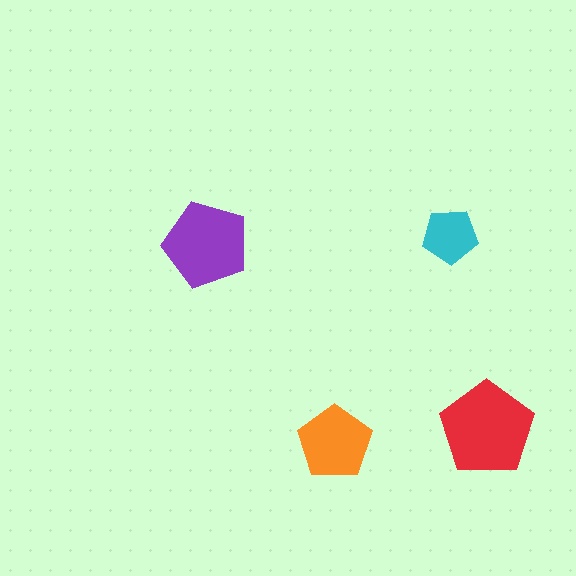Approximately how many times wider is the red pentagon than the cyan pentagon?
About 1.5 times wider.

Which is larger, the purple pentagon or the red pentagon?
The red one.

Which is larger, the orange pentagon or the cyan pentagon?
The orange one.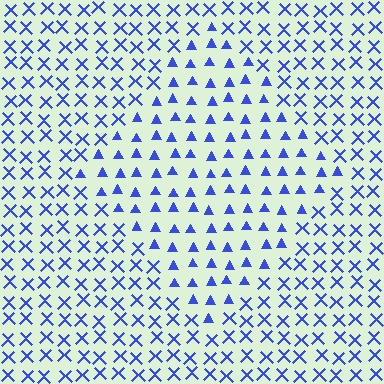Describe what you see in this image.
The image is filled with small blue elements arranged in a uniform grid. A diamond-shaped region contains triangles, while the surrounding area contains X marks. The boundary is defined purely by the change in element shape.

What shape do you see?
I see a diamond.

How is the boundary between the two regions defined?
The boundary is defined by a change in element shape: triangles inside vs. X marks outside. All elements share the same color and spacing.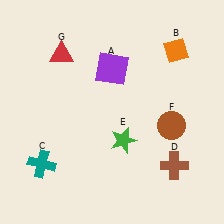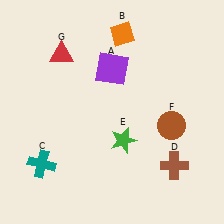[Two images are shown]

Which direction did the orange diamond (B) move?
The orange diamond (B) moved left.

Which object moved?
The orange diamond (B) moved left.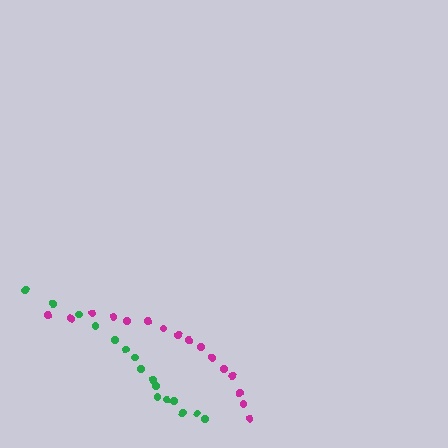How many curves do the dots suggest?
There are 2 distinct paths.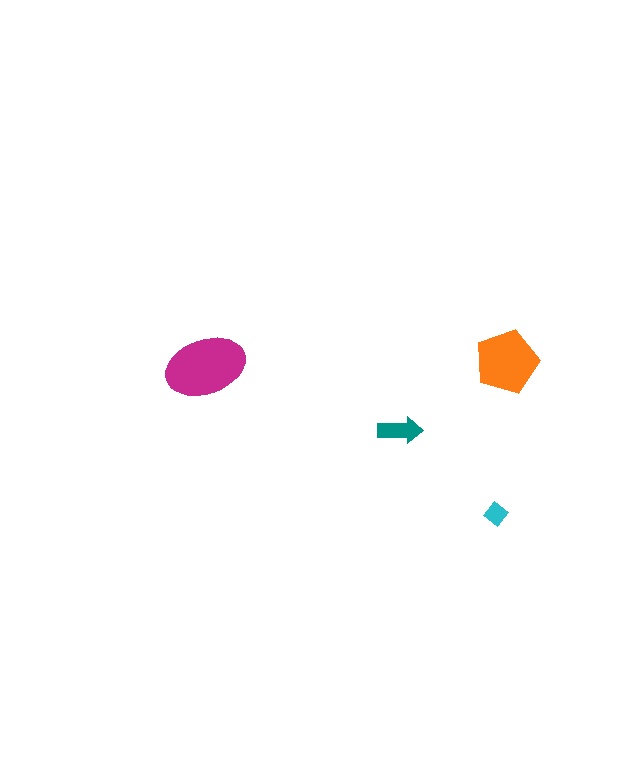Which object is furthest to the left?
The magenta ellipse is leftmost.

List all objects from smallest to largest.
The cyan diamond, the teal arrow, the orange pentagon, the magenta ellipse.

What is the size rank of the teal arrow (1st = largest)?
3rd.